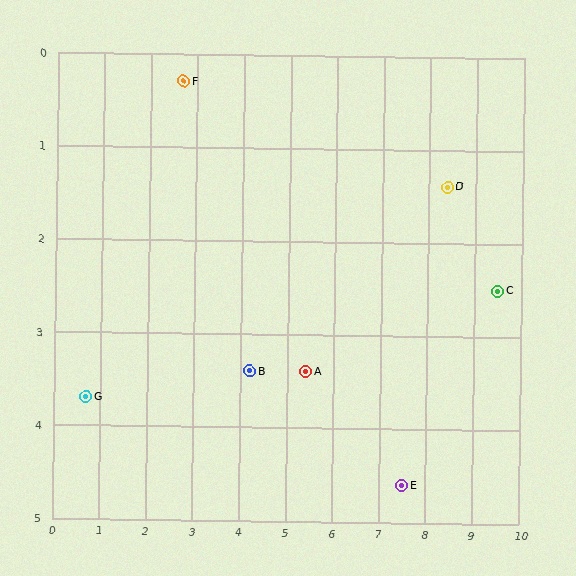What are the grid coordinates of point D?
Point D is at approximately (8.4, 1.4).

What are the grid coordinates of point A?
Point A is at approximately (5.4, 3.4).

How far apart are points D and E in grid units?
Points D and E are about 3.3 grid units apart.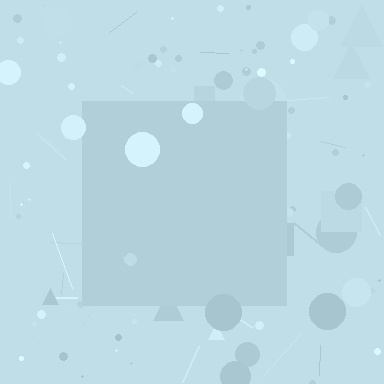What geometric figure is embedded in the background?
A square is embedded in the background.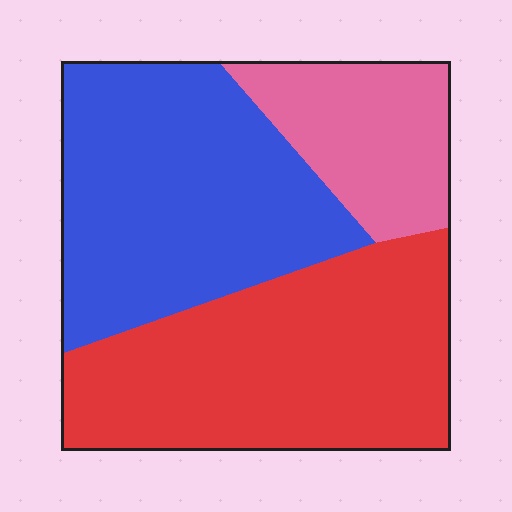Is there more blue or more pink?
Blue.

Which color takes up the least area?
Pink, at roughly 20%.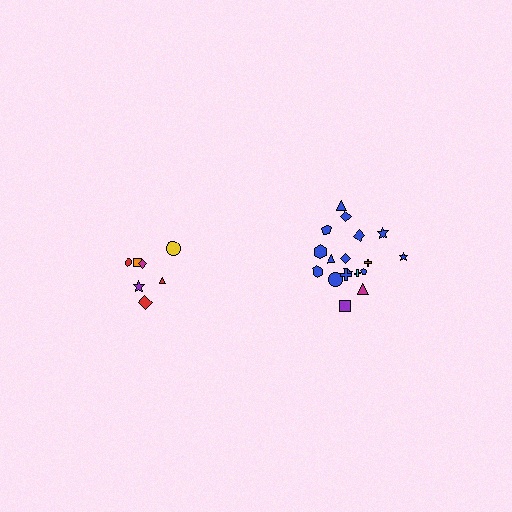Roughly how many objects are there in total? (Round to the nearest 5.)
Roughly 25 objects in total.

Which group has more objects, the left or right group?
The right group.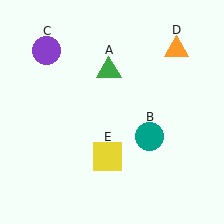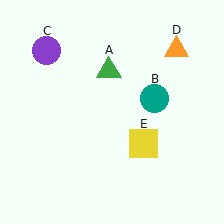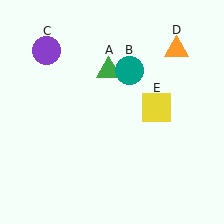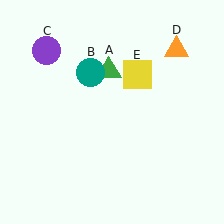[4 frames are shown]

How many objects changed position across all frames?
2 objects changed position: teal circle (object B), yellow square (object E).